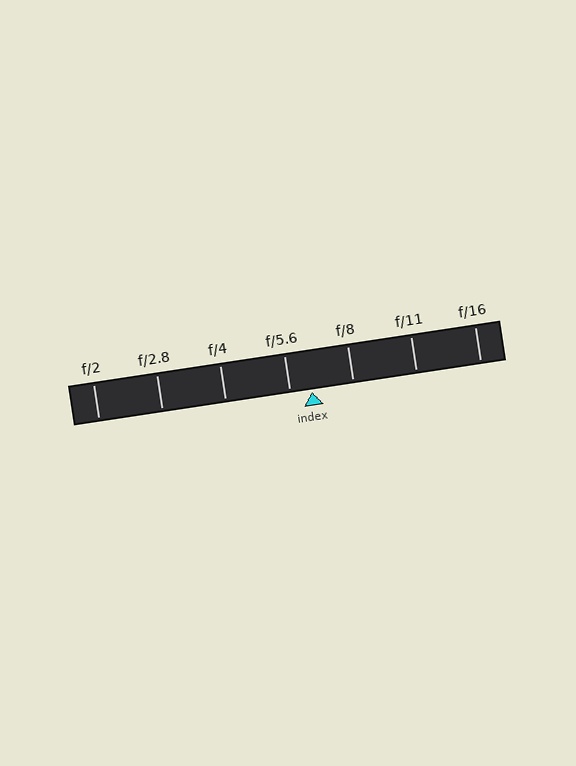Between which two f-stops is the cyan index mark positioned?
The index mark is between f/5.6 and f/8.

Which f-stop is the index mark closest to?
The index mark is closest to f/5.6.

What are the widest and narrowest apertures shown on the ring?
The widest aperture shown is f/2 and the narrowest is f/16.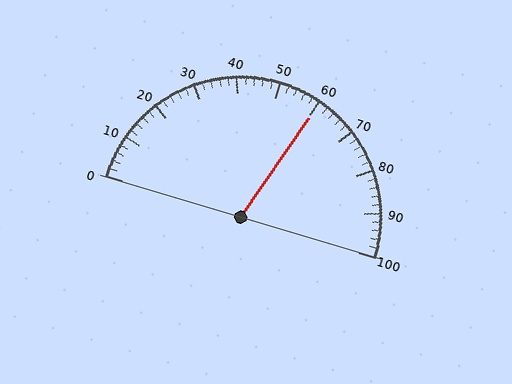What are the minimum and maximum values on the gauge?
The gauge ranges from 0 to 100.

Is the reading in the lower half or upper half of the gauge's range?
The reading is in the upper half of the range (0 to 100).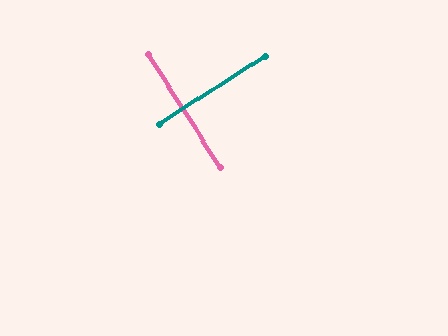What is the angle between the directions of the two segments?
Approximately 90 degrees.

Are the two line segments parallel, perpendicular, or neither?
Perpendicular — they meet at approximately 90°.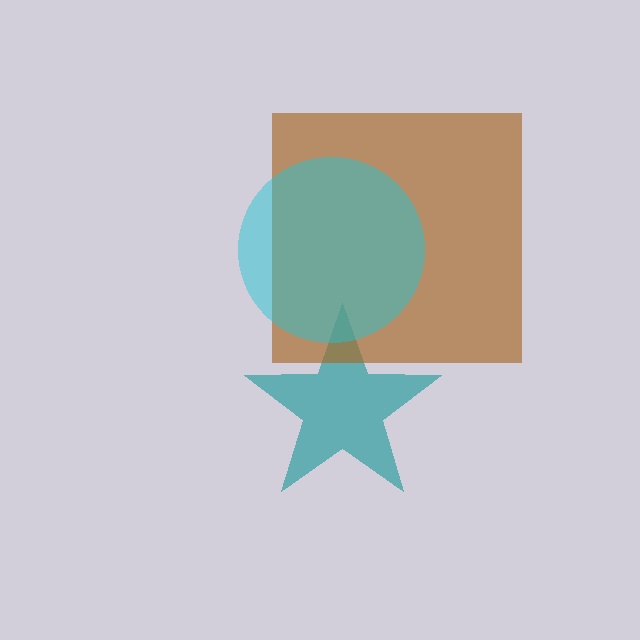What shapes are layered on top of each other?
The layered shapes are: a teal star, a brown square, a cyan circle.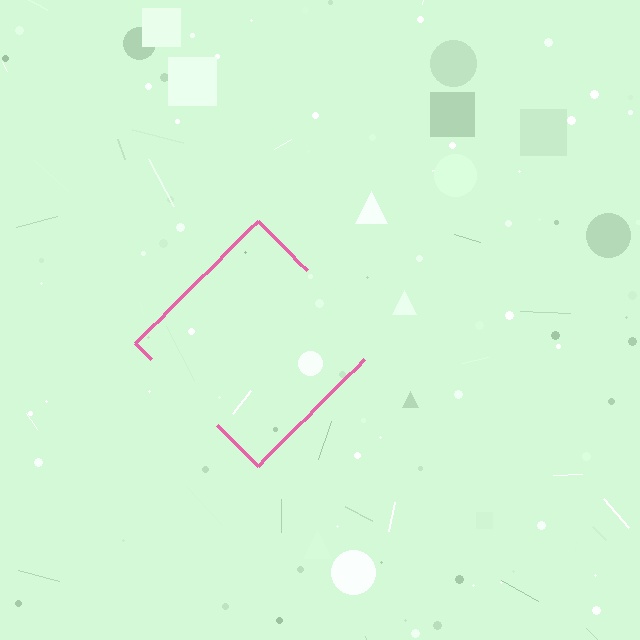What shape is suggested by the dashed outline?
The dashed outline suggests a diamond.